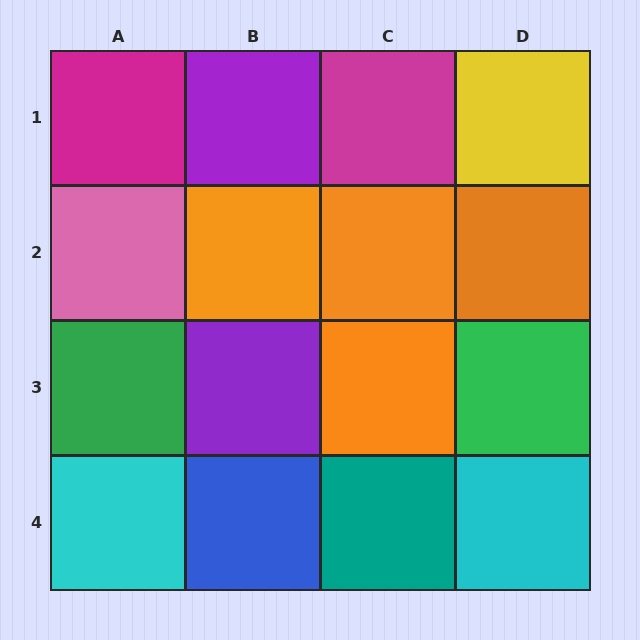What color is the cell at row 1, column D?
Yellow.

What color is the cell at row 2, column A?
Pink.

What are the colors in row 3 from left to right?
Green, purple, orange, green.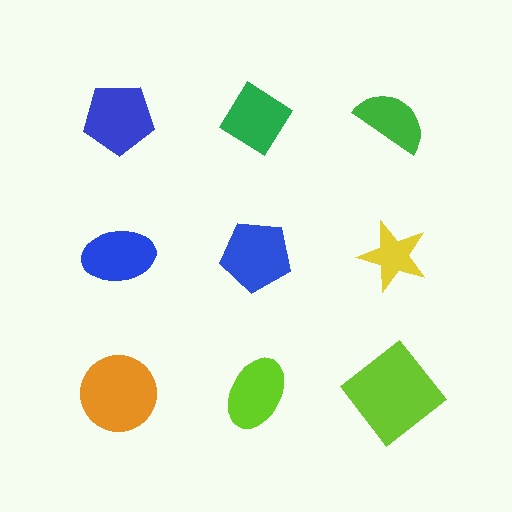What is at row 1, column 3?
A green semicircle.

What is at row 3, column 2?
A lime ellipse.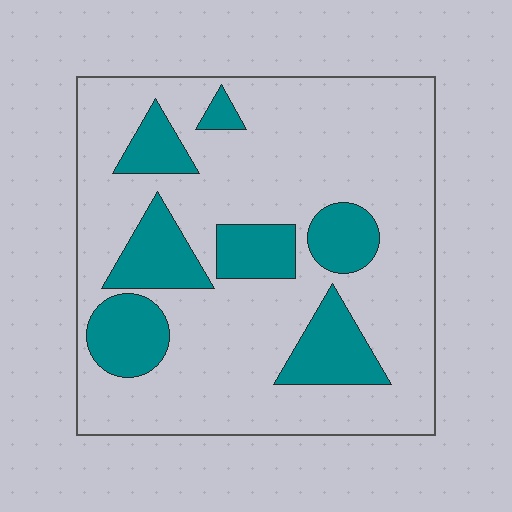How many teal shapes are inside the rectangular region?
7.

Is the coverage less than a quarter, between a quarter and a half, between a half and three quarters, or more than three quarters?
Less than a quarter.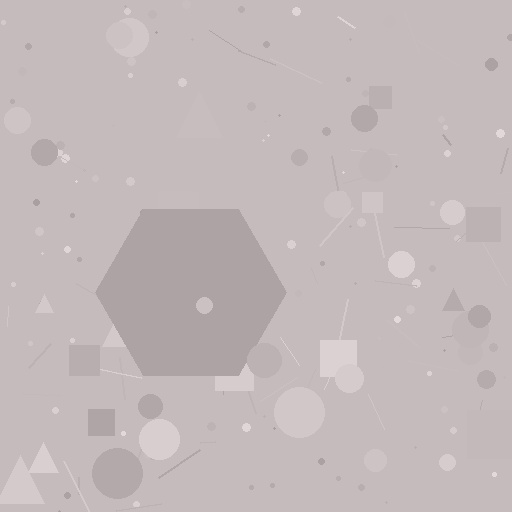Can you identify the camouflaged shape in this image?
The camouflaged shape is a hexagon.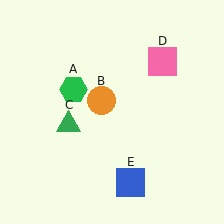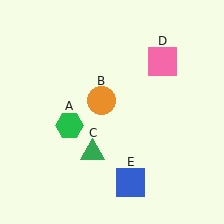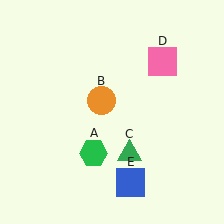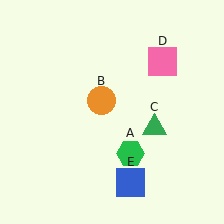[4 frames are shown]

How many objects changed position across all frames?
2 objects changed position: green hexagon (object A), green triangle (object C).